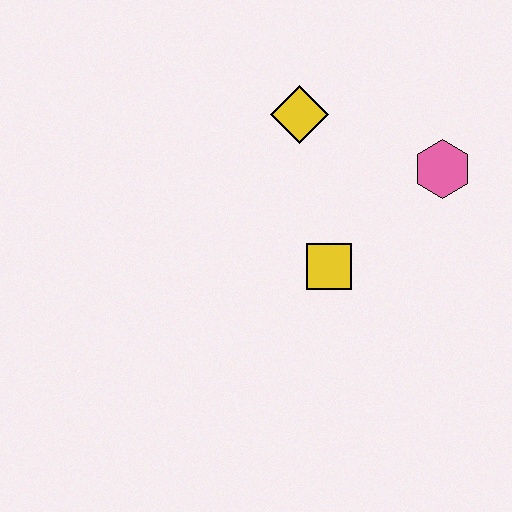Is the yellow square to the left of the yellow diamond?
No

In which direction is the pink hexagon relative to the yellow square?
The pink hexagon is to the right of the yellow square.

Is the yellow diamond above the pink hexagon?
Yes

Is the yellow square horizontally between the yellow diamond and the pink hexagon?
Yes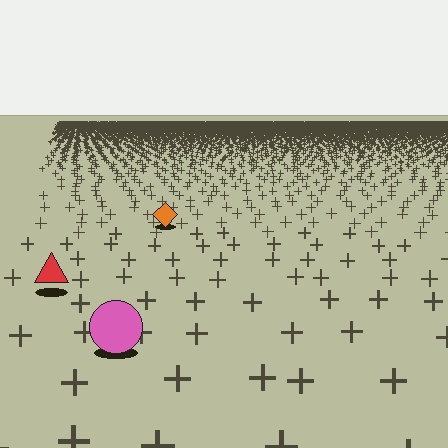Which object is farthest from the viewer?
The orange diamond is farthest from the viewer. It appears smaller and the ground texture around it is denser.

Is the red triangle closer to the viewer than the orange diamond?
Yes. The red triangle is closer — you can tell from the texture gradient: the ground texture is coarser near it.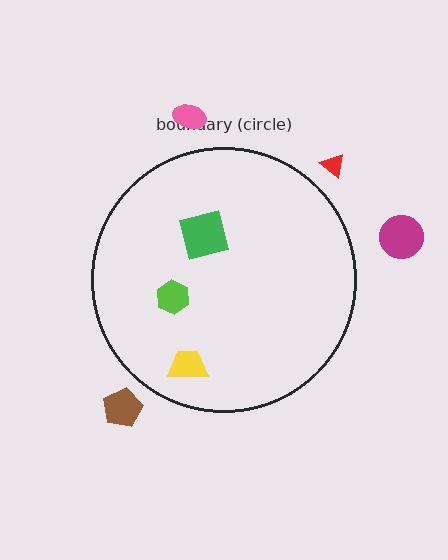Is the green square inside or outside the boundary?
Inside.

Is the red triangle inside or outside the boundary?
Outside.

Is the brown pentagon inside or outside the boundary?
Outside.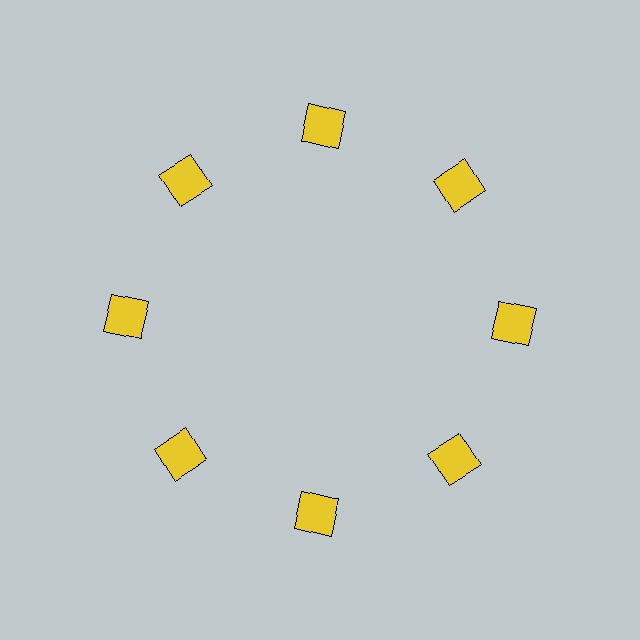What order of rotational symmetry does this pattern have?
This pattern has 8-fold rotational symmetry.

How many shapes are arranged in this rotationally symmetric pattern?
There are 8 shapes, arranged in 8 groups of 1.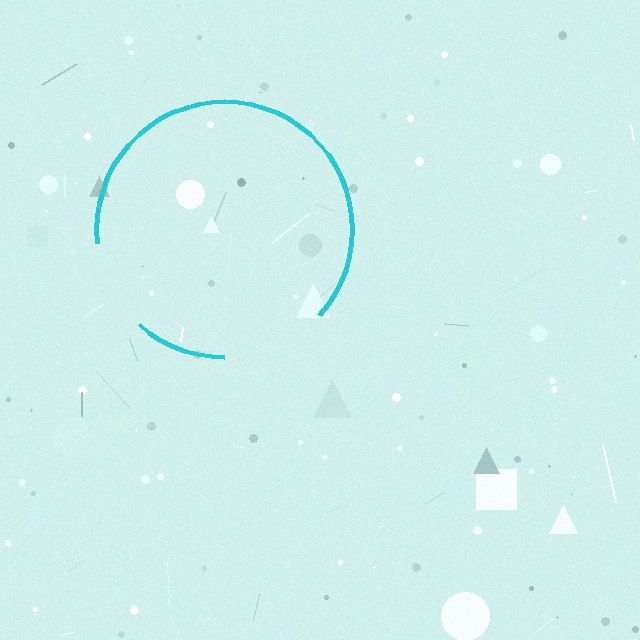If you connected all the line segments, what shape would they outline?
They would outline a circle.